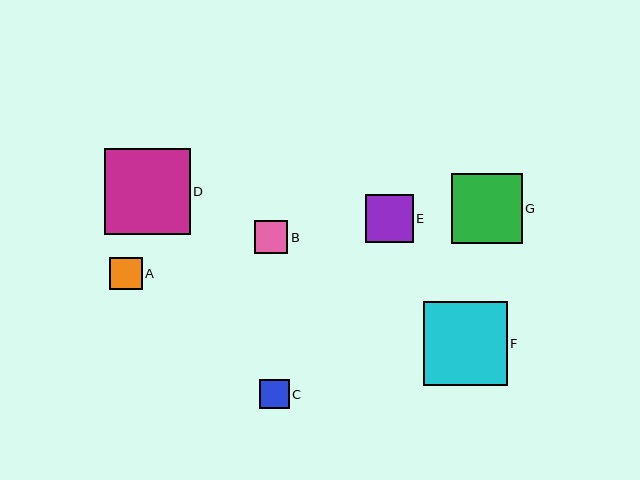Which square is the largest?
Square D is the largest with a size of approximately 86 pixels.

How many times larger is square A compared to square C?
Square A is approximately 1.1 times the size of square C.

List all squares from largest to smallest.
From largest to smallest: D, F, G, E, B, A, C.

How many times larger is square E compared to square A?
Square E is approximately 1.5 times the size of square A.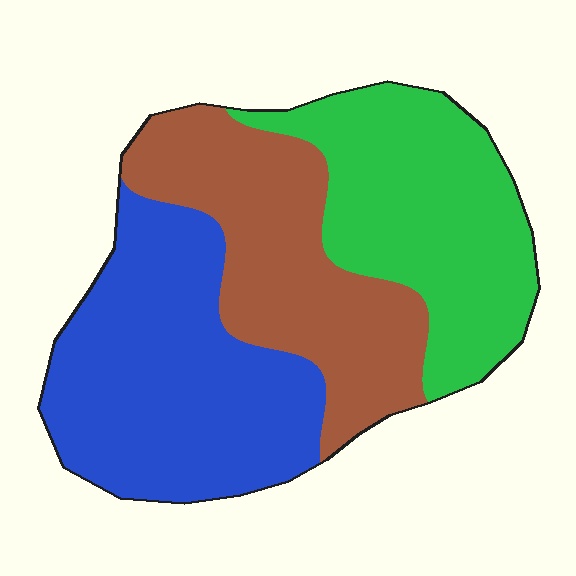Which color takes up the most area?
Blue, at roughly 40%.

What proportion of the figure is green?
Green covers around 30% of the figure.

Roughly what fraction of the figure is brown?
Brown takes up about one third (1/3) of the figure.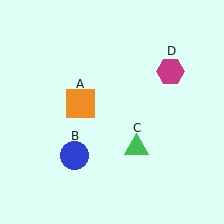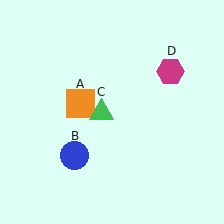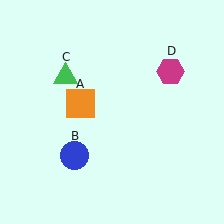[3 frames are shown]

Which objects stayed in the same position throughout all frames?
Orange square (object A) and blue circle (object B) and magenta hexagon (object D) remained stationary.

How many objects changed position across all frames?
1 object changed position: green triangle (object C).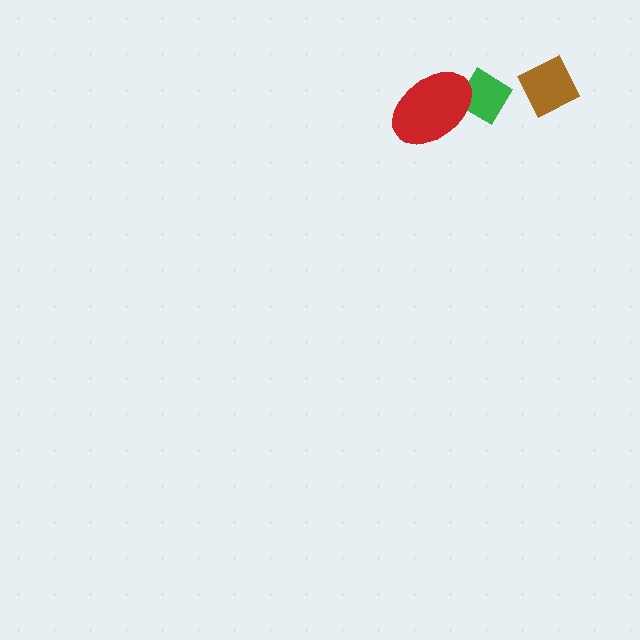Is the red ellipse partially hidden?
No, no other shape covers it.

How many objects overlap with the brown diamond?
0 objects overlap with the brown diamond.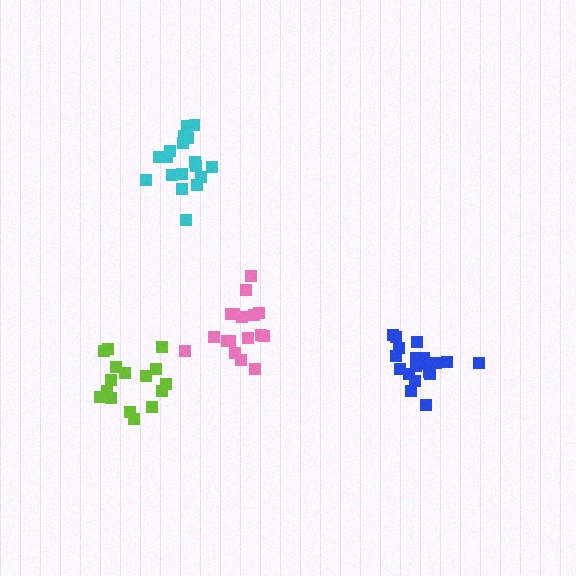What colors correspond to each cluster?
The clusters are colored: cyan, blue, lime, pink.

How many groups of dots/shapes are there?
There are 4 groups.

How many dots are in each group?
Group 1: 18 dots, Group 2: 19 dots, Group 3: 16 dots, Group 4: 17 dots (70 total).